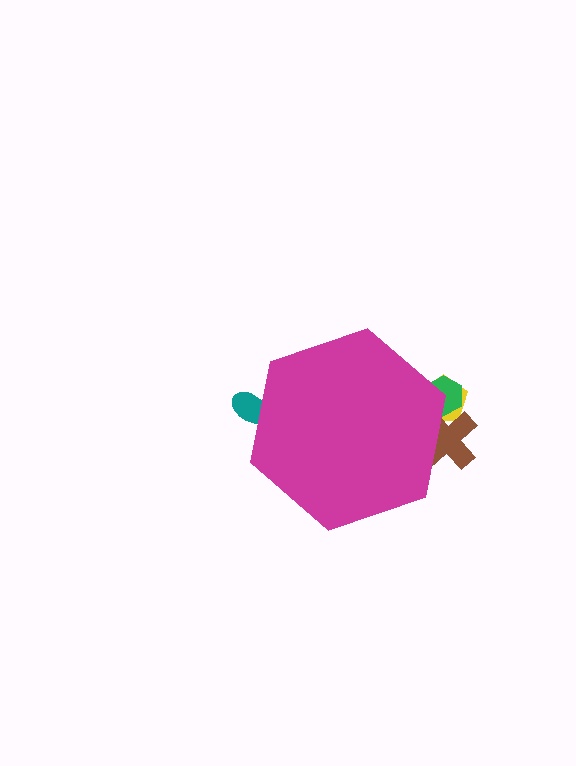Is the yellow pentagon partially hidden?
Yes, the yellow pentagon is partially hidden behind the magenta hexagon.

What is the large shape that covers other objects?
A magenta hexagon.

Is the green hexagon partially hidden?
Yes, the green hexagon is partially hidden behind the magenta hexagon.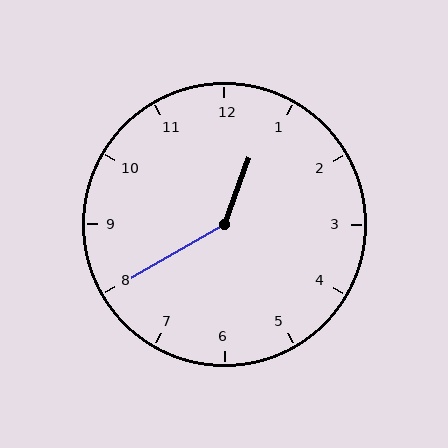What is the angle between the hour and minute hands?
Approximately 140 degrees.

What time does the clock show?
12:40.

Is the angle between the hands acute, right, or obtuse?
It is obtuse.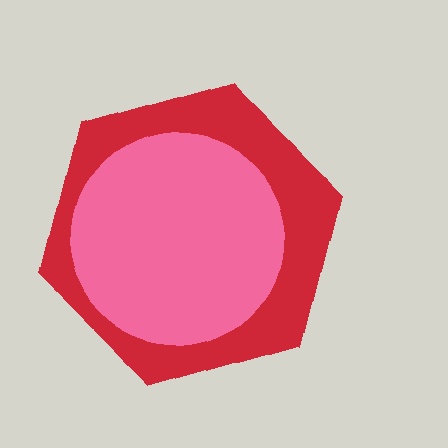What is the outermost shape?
The red hexagon.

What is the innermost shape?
The pink circle.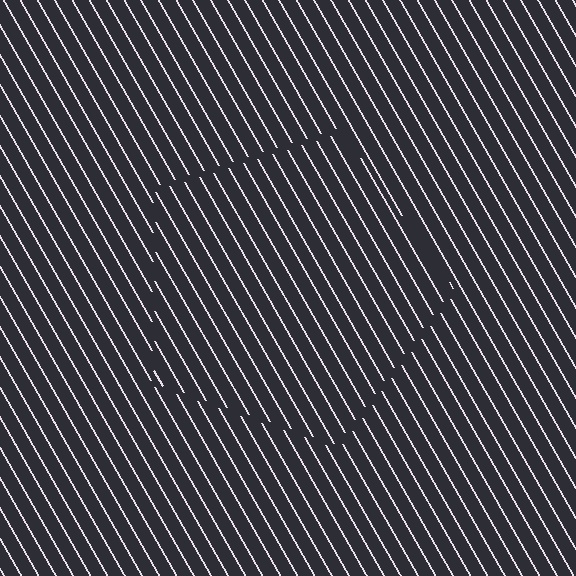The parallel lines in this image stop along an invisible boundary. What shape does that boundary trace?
An illusory pentagon. The interior of the shape contains the same grating, shifted by half a period — the contour is defined by the phase discontinuity where line-ends from the inner and outer gratings abut.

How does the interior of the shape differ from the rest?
The interior of the shape contains the same grating, shifted by half a period — the contour is defined by the phase discontinuity where line-ends from the inner and outer gratings abut.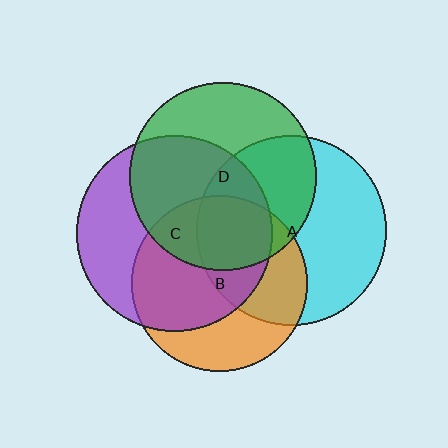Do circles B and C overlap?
Yes.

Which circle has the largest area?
Circle C (purple).